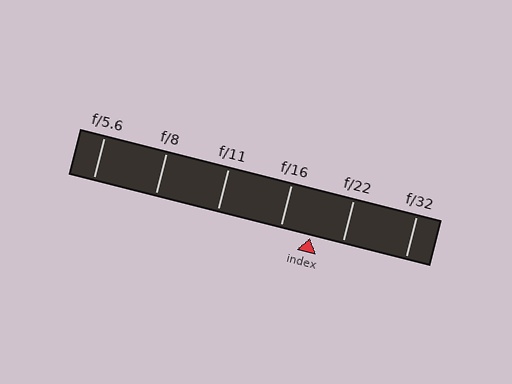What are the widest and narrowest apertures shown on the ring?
The widest aperture shown is f/5.6 and the narrowest is f/32.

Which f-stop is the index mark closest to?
The index mark is closest to f/16.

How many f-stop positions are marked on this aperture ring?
There are 6 f-stop positions marked.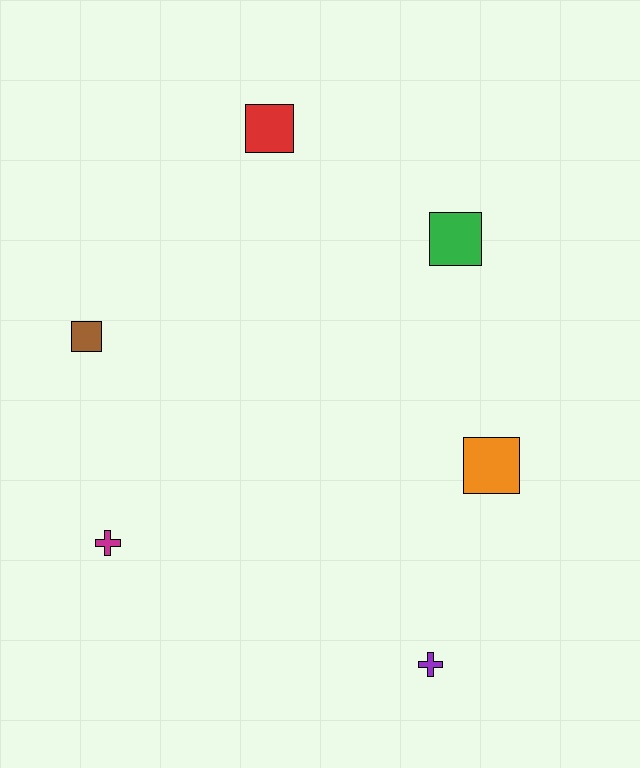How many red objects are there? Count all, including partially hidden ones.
There is 1 red object.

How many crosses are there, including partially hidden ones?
There are 2 crosses.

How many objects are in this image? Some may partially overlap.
There are 6 objects.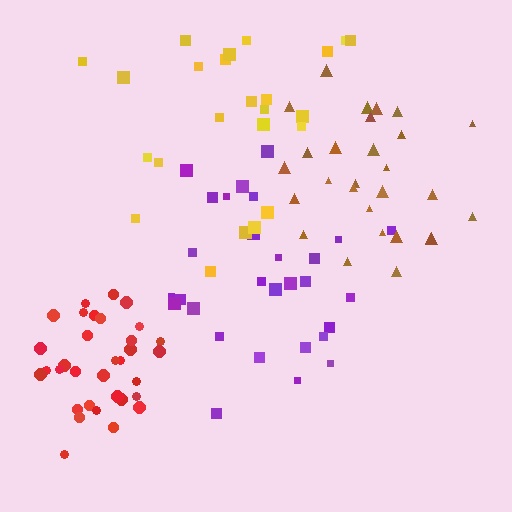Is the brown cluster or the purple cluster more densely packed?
Brown.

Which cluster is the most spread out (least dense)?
Yellow.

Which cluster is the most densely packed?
Red.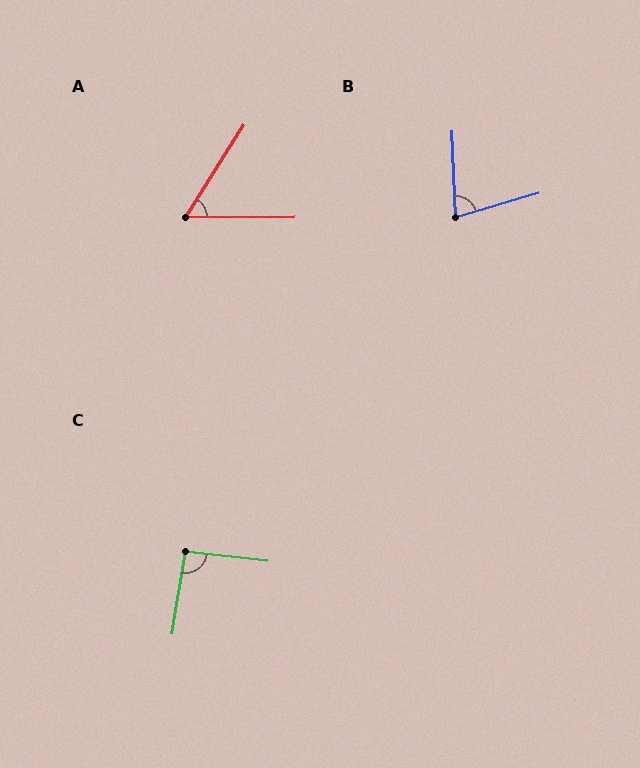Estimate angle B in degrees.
Approximately 76 degrees.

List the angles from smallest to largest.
A (57°), B (76°), C (93°).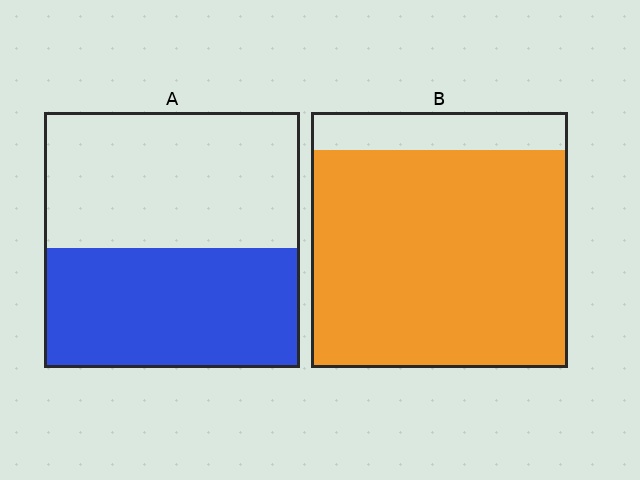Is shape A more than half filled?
Roughly half.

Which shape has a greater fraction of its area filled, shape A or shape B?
Shape B.